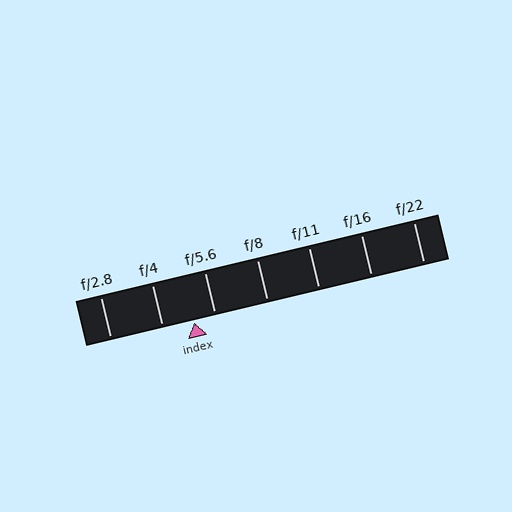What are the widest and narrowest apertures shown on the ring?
The widest aperture shown is f/2.8 and the narrowest is f/22.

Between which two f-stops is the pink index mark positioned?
The index mark is between f/4 and f/5.6.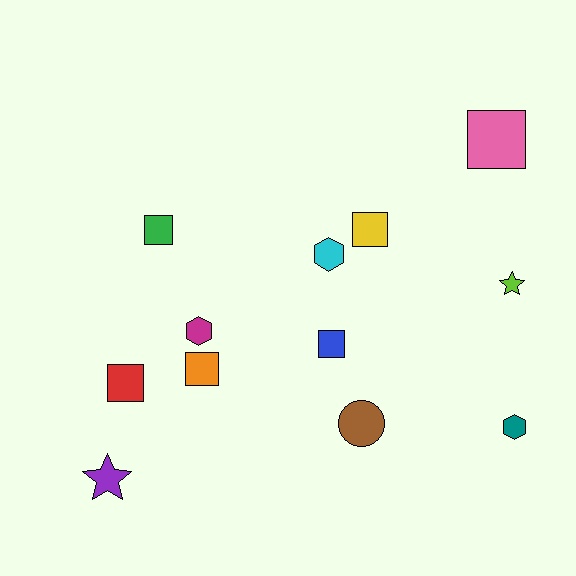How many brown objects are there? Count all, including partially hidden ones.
There is 1 brown object.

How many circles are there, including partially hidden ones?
There is 1 circle.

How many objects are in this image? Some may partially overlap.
There are 12 objects.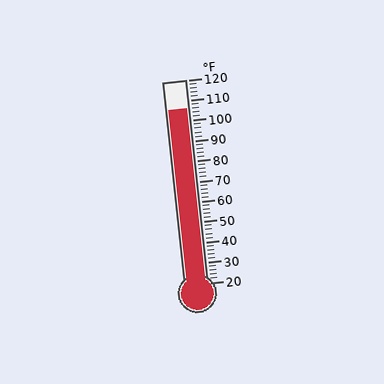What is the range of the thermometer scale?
The thermometer scale ranges from 20°F to 120°F.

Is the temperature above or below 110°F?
The temperature is below 110°F.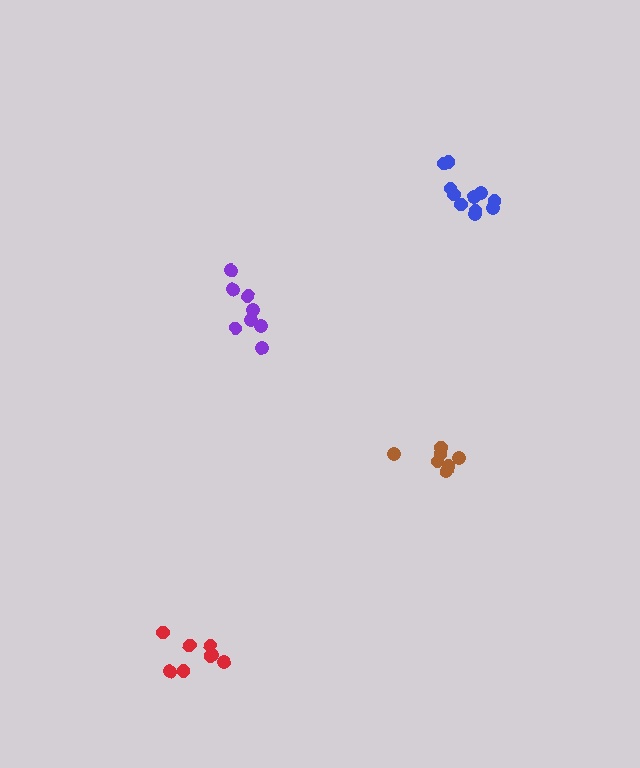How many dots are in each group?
Group 1: 7 dots, Group 2: 8 dots, Group 3: 11 dots, Group 4: 8 dots (34 total).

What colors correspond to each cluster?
The clusters are colored: brown, purple, blue, red.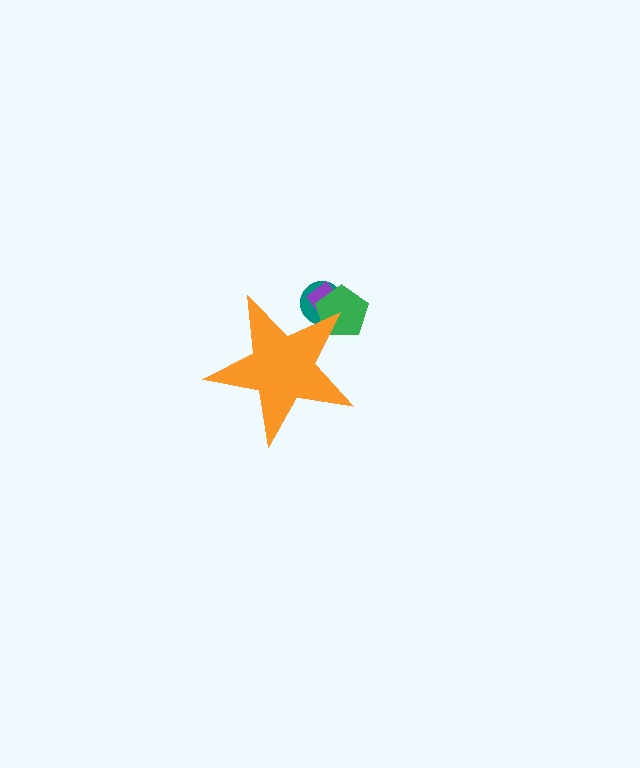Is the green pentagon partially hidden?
Yes, the green pentagon is partially hidden behind the orange star.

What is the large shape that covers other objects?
An orange star.